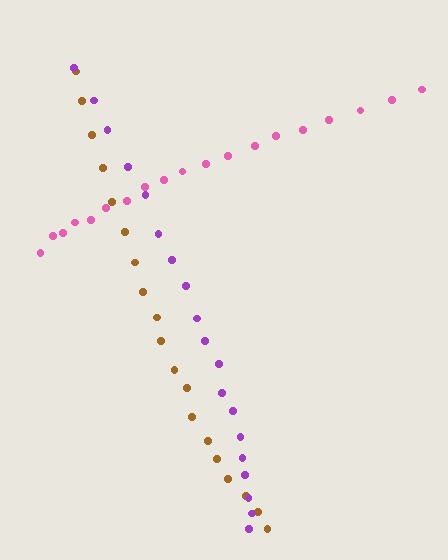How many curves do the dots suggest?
There are 3 distinct paths.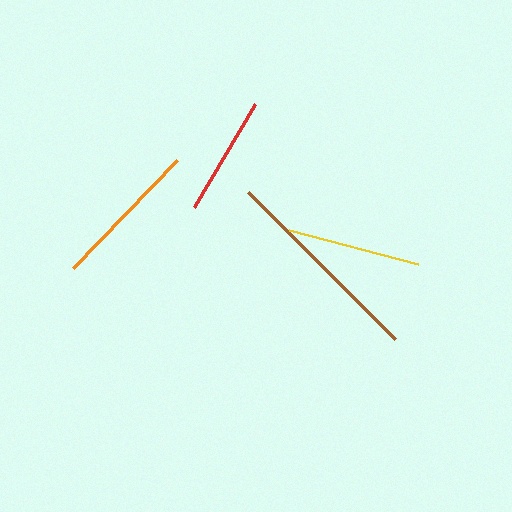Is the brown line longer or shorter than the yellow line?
The brown line is longer than the yellow line.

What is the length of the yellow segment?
The yellow segment is approximately 133 pixels long.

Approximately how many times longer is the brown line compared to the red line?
The brown line is approximately 1.7 times the length of the red line.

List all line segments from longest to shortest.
From longest to shortest: brown, orange, yellow, red.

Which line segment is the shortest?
The red line is the shortest at approximately 120 pixels.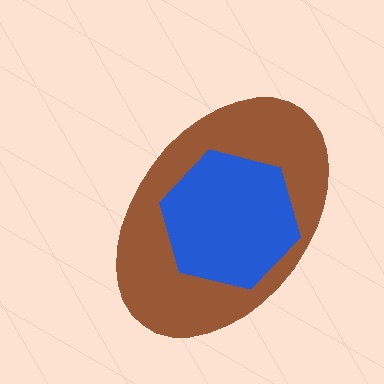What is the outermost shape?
The brown ellipse.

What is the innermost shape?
The blue hexagon.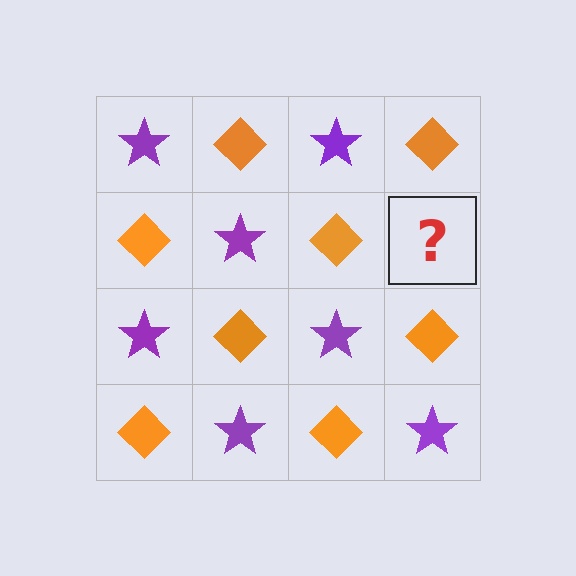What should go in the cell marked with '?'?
The missing cell should contain a purple star.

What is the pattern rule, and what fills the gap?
The rule is that it alternates purple star and orange diamond in a checkerboard pattern. The gap should be filled with a purple star.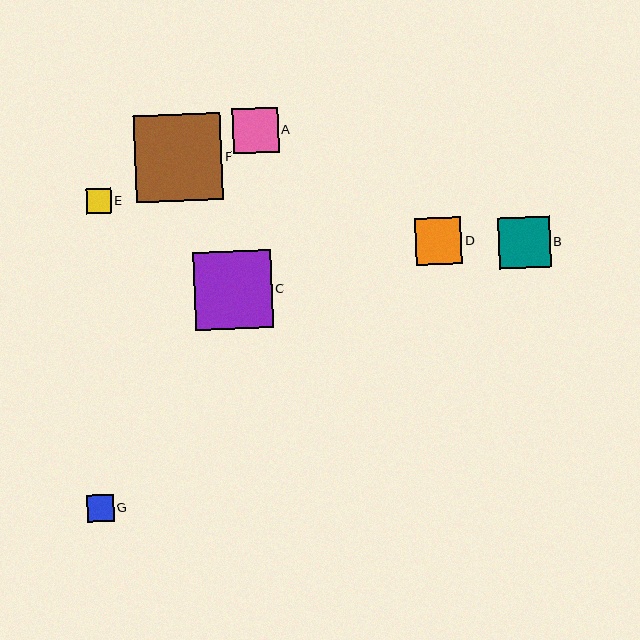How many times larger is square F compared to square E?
Square F is approximately 3.5 times the size of square E.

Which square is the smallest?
Square E is the smallest with a size of approximately 25 pixels.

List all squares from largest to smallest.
From largest to smallest: F, C, B, D, A, G, E.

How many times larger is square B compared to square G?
Square B is approximately 1.9 times the size of square G.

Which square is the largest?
Square F is the largest with a size of approximately 87 pixels.